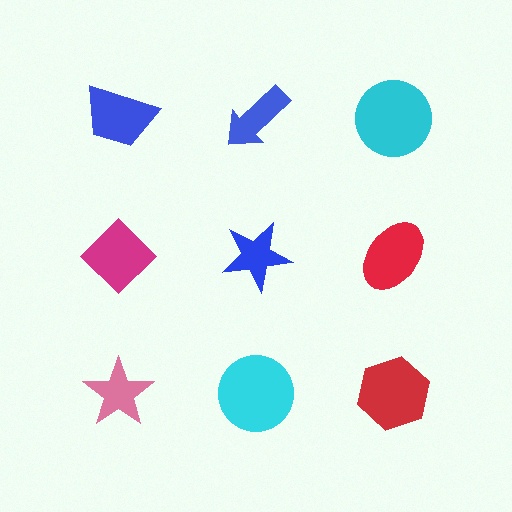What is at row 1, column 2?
A blue arrow.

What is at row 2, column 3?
A red ellipse.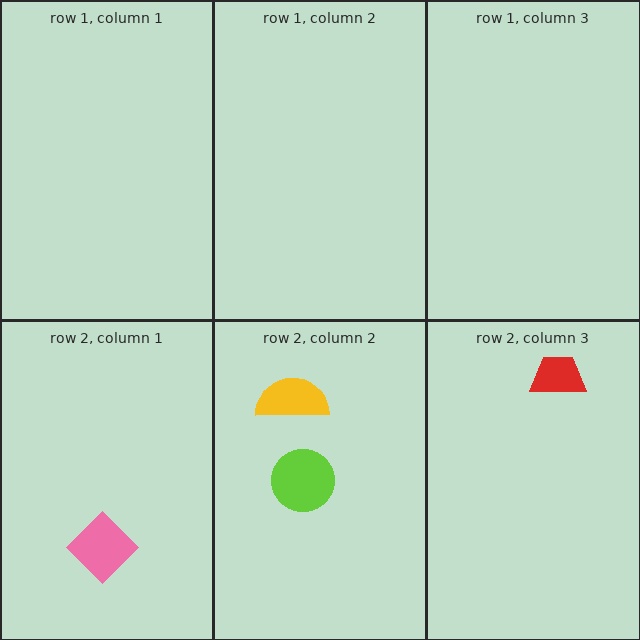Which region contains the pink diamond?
The row 2, column 1 region.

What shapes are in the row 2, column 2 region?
The lime circle, the yellow semicircle.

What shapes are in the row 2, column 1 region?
The pink diamond.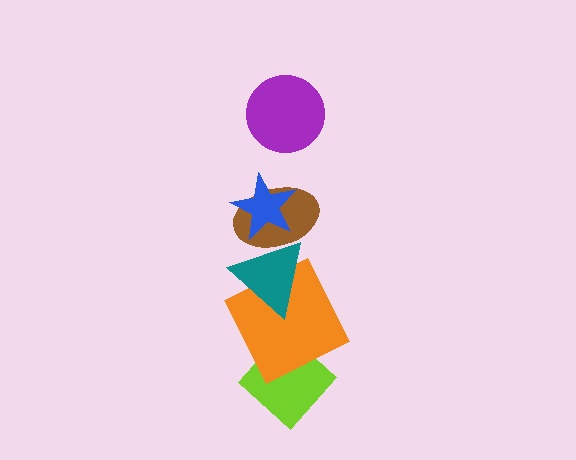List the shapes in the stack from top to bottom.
From top to bottom: the purple circle, the blue star, the brown ellipse, the teal triangle, the orange square, the lime diamond.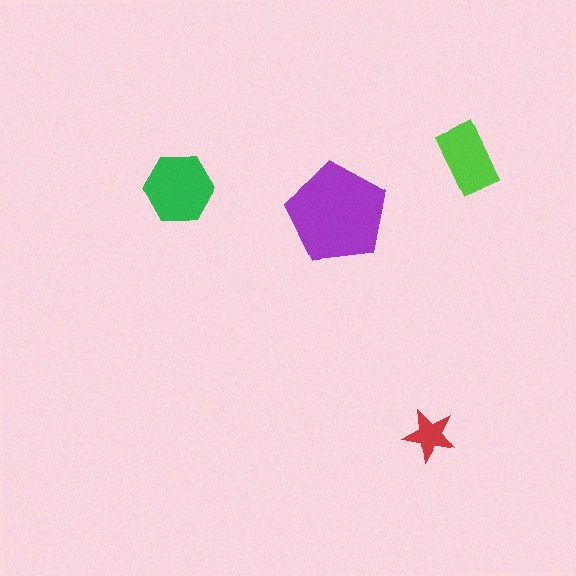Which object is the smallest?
The red star.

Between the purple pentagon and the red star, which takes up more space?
The purple pentagon.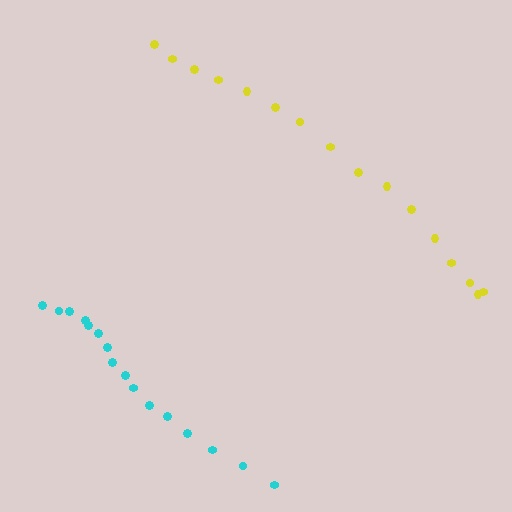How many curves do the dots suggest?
There are 2 distinct paths.